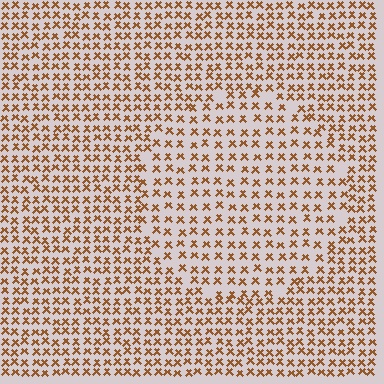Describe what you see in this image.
The image contains small brown elements arranged at two different densities. A circle-shaped region is visible where the elements are less densely packed than the surrounding area.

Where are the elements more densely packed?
The elements are more densely packed outside the circle boundary.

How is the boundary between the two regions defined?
The boundary is defined by a change in element density (approximately 1.5x ratio). All elements are the same color, size, and shape.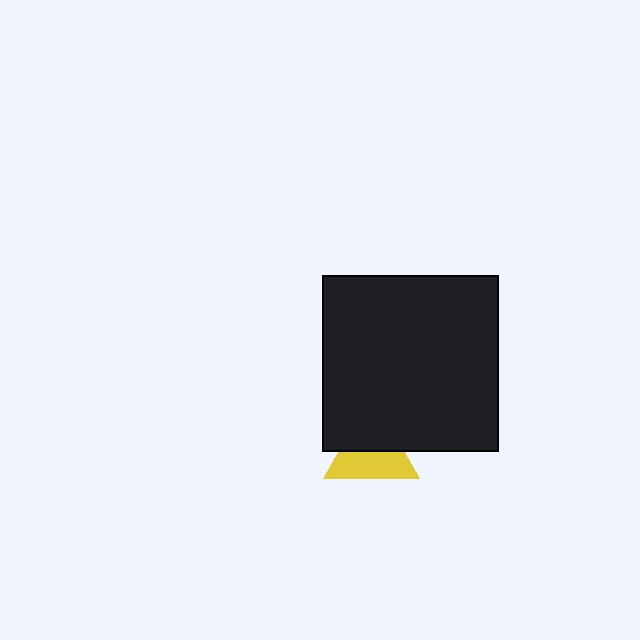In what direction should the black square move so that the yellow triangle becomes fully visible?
The black square should move up. That is the shortest direction to clear the overlap and leave the yellow triangle fully visible.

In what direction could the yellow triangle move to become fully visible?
The yellow triangle could move down. That would shift it out from behind the black square entirely.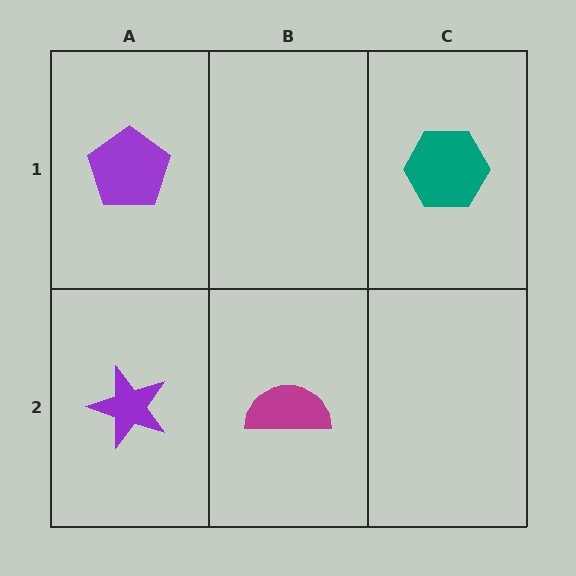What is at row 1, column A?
A purple pentagon.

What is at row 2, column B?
A magenta semicircle.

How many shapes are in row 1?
2 shapes.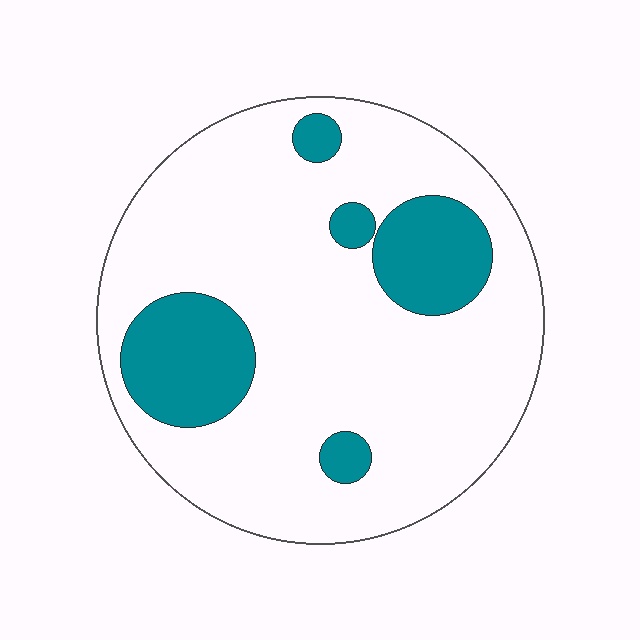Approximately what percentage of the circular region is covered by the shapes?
Approximately 20%.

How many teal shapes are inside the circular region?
5.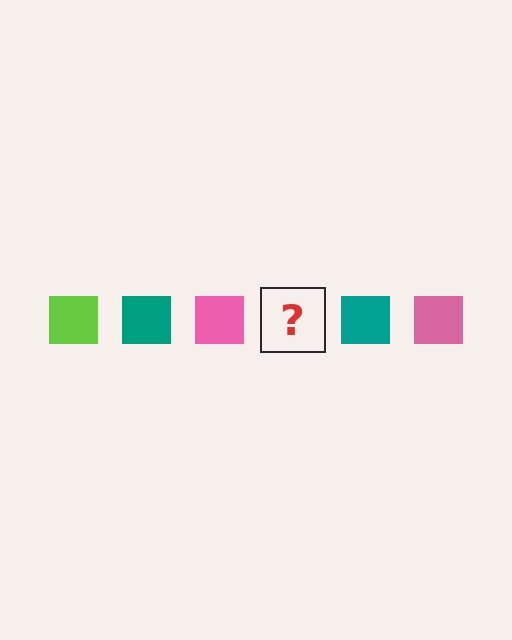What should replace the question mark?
The question mark should be replaced with a lime square.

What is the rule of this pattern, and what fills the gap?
The rule is that the pattern cycles through lime, teal, pink squares. The gap should be filled with a lime square.